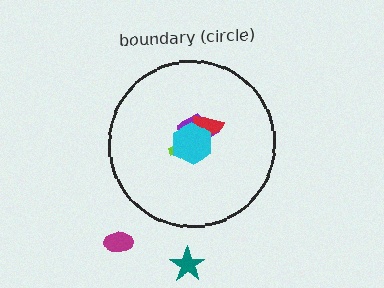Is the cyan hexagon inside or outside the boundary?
Inside.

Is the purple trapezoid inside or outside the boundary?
Inside.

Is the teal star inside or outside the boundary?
Outside.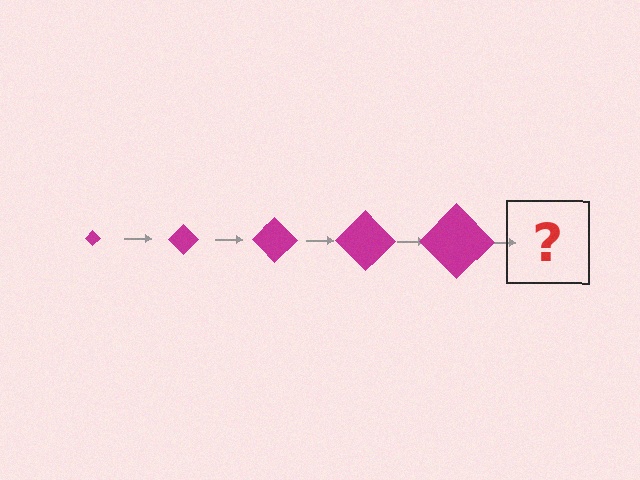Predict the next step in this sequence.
The next step is a magenta diamond, larger than the previous one.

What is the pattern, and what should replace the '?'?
The pattern is that the diamond gets progressively larger each step. The '?' should be a magenta diamond, larger than the previous one.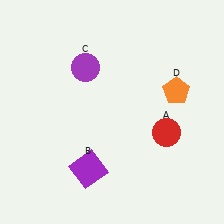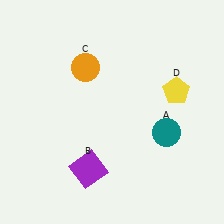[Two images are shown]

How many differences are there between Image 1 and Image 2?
There are 3 differences between the two images.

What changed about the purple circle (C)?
In Image 1, C is purple. In Image 2, it changed to orange.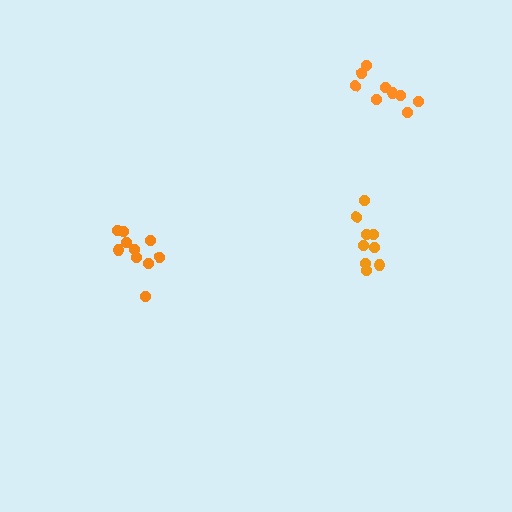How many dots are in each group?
Group 1: 9 dots, Group 2: 9 dots, Group 3: 10 dots (28 total).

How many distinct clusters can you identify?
There are 3 distinct clusters.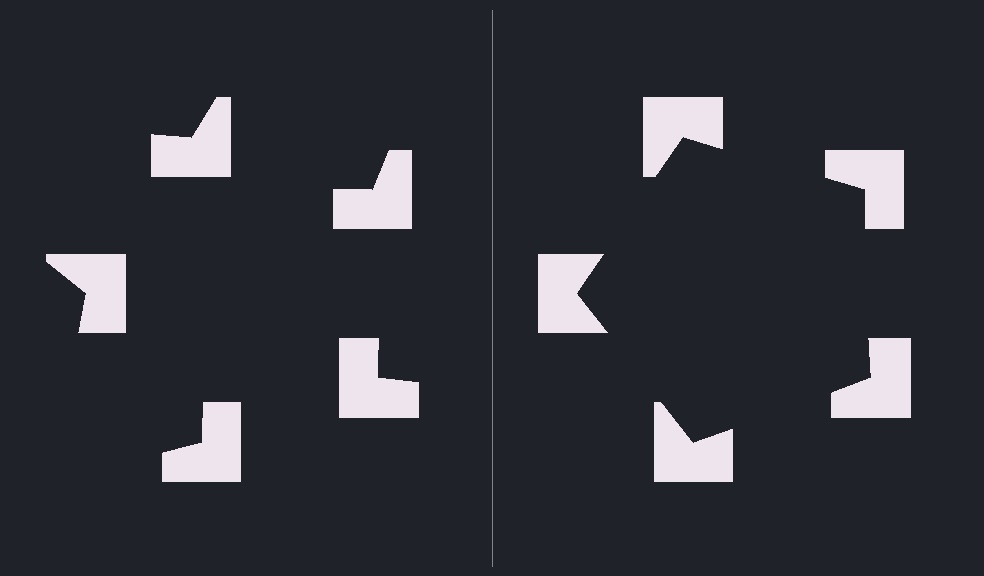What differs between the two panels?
The notched squares are positioned identically on both sides; only the wedge orientations differ. On the right they align to a pentagon; on the left they are misaligned.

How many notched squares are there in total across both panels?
10 — 5 on each side.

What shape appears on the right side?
An illusory pentagon.